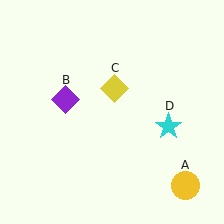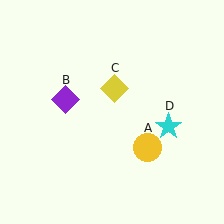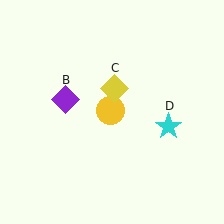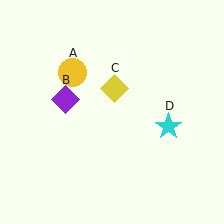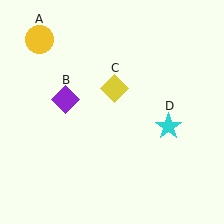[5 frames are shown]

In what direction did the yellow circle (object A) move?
The yellow circle (object A) moved up and to the left.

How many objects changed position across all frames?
1 object changed position: yellow circle (object A).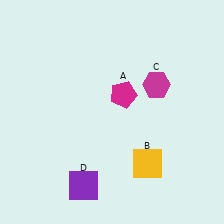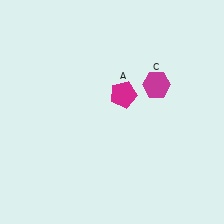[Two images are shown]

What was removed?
The purple square (D), the yellow square (B) were removed in Image 2.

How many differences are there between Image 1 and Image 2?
There are 2 differences between the two images.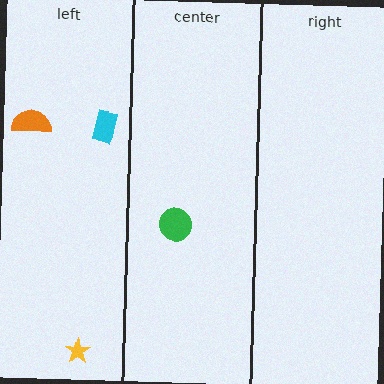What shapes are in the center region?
The green circle.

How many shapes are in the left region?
3.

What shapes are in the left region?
The yellow star, the cyan rectangle, the orange semicircle.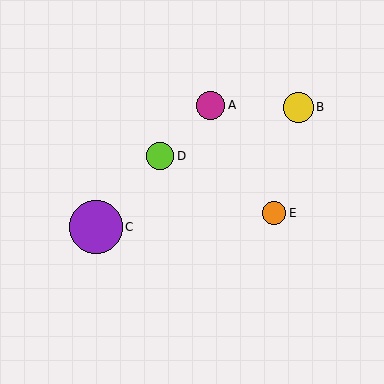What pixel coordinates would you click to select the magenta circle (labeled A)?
Click at (210, 105) to select the magenta circle A.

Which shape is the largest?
The purple circle (labeled C) is the largest.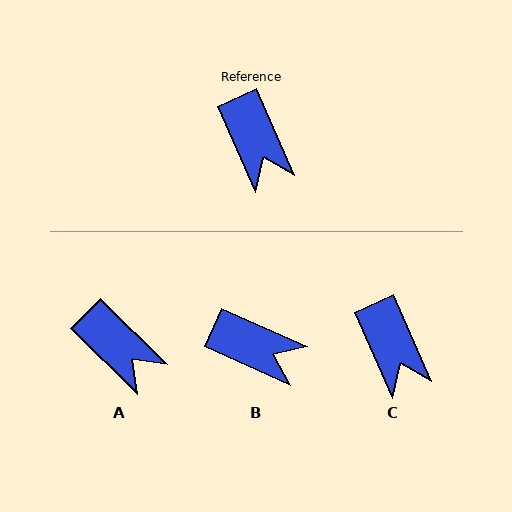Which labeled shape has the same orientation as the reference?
C.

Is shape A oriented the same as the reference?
No, it is off by about 21 degrees.